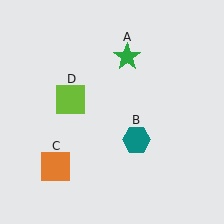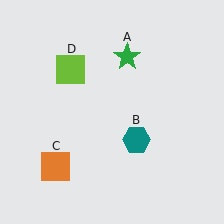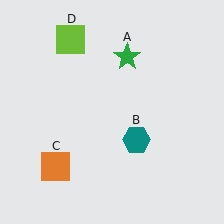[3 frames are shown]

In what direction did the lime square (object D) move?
The lime square (object D) moved up.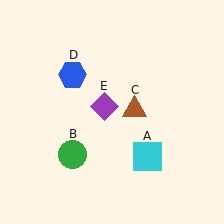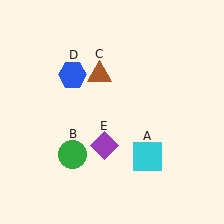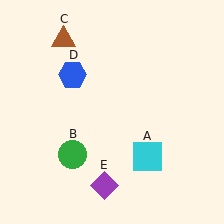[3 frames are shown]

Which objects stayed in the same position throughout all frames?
Cyan square (object A) and green circle (object B) and blue hexagon (object D) remained stationary.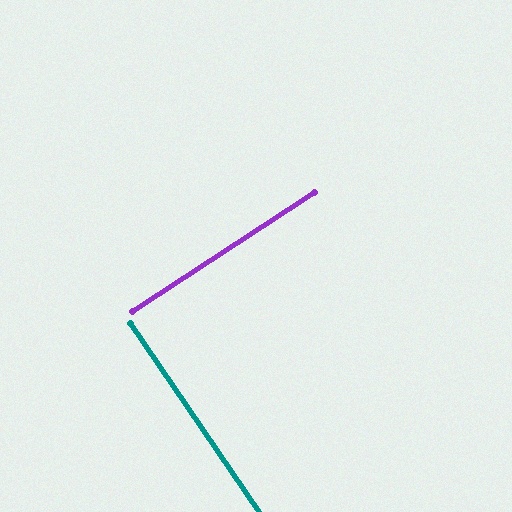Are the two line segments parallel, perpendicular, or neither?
Perpendicular — they meet at approximately 89°.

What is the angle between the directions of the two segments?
Approximately 89 degrees.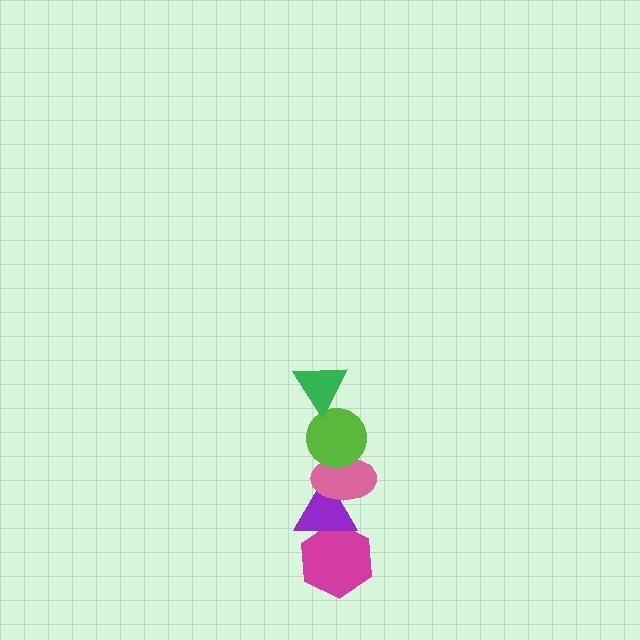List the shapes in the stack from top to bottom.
From top to bottom: the green triangle, the lime circle, the pink ellipse, the purple triangle, the magenta hexagon.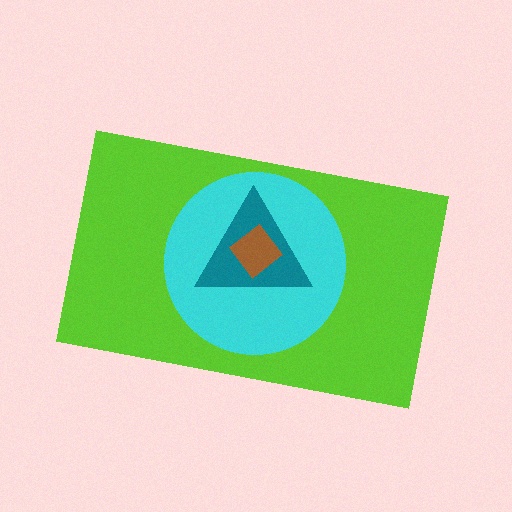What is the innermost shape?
The brown diamond.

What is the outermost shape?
The lime rectangle.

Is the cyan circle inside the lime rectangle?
Yes.